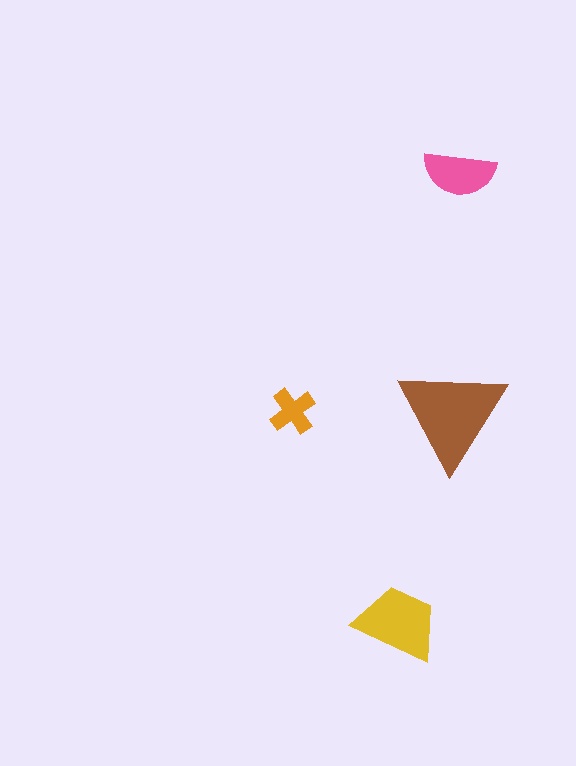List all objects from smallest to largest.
The orange cross, the pink semicircle, the yellow trapezoid, the brown triangle.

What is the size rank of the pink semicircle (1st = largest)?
3rd.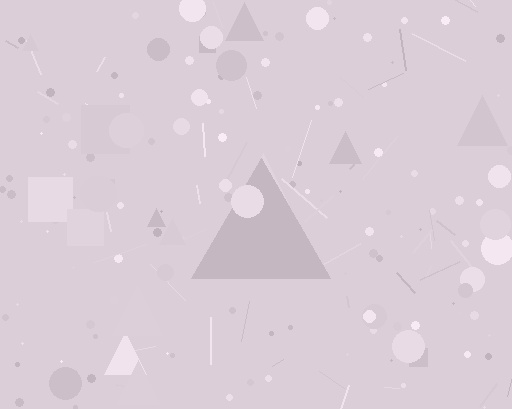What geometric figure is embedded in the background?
A triangle is embedded in the background.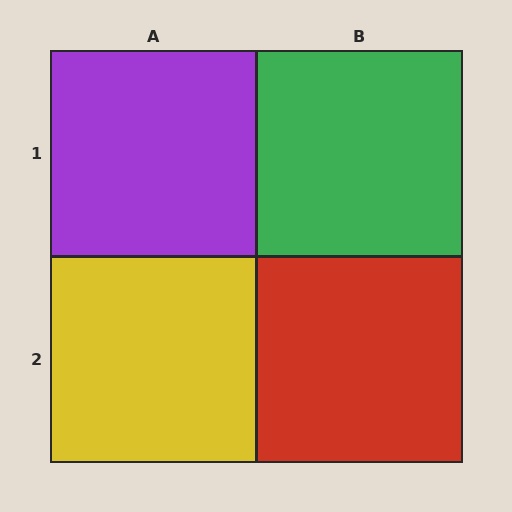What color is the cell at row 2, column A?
Yellow.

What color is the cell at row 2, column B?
Red.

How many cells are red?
1 cell is red.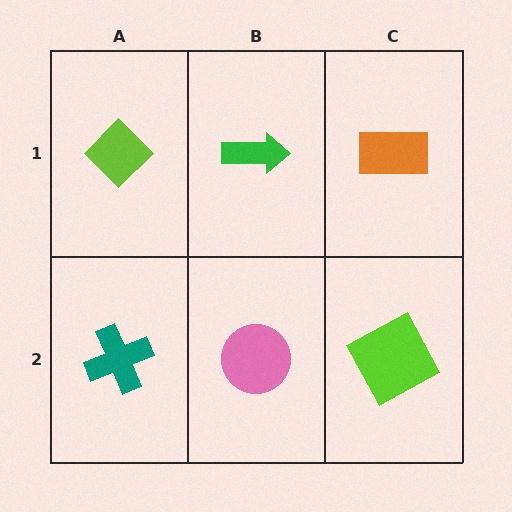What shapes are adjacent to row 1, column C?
A lime square (row 2, column C), a green arrow (row 1, column B).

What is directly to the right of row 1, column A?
A green arrow.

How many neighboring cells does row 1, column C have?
2.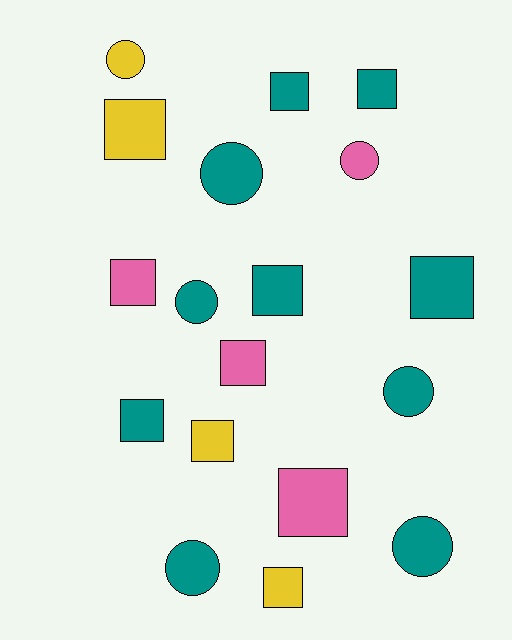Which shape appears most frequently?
Square, with 11 objects.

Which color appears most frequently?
Teal, with 10 objects.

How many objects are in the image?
There are 18 objects.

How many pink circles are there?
There is 1 pink circle.